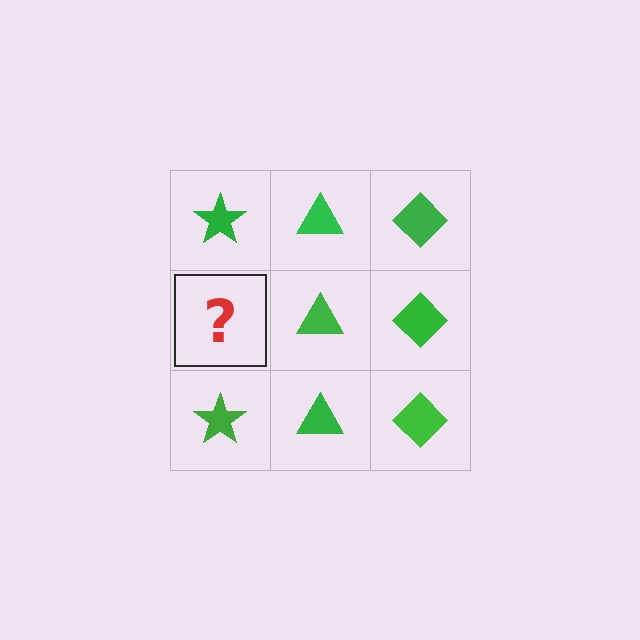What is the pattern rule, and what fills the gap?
The rule is that each column has a consistent shape. The gap should be filled with a green star.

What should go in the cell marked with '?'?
The missing cell should contain a green star.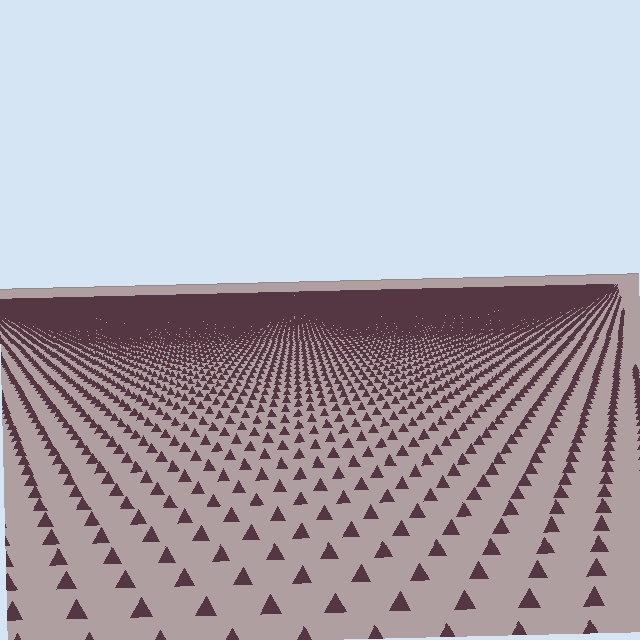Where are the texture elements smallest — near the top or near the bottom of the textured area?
Near the top.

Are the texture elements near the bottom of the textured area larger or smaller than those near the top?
Larger. Near the bottom, elements are closer to the viewer and appear at a bigger on-screen size.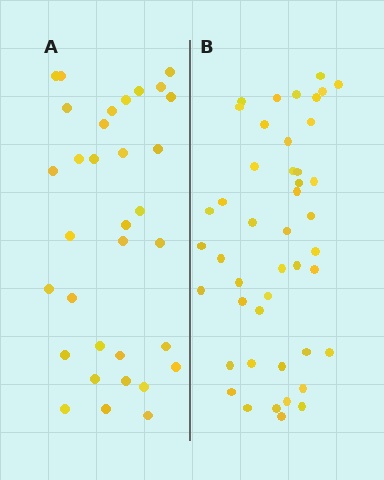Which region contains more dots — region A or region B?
Region B (the right region) has more dots.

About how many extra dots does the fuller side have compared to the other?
Region B has roughly 12 or so more dots than region A.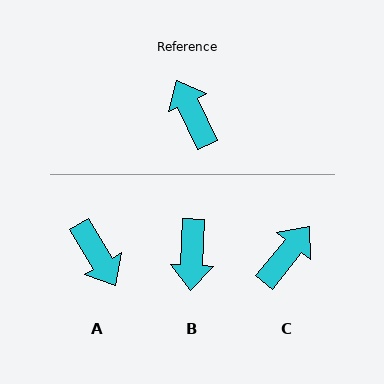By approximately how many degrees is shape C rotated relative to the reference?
Approximately 64 degrees clockwise.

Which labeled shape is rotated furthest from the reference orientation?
A, about 174 degrees away.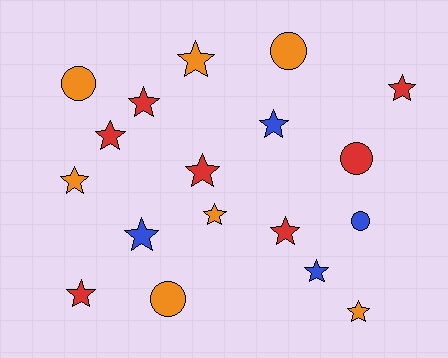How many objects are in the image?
There are 18 objects.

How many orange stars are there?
There are 4 orange stars.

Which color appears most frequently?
Orange, with 7 objects.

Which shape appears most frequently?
Star, with 13 objects.